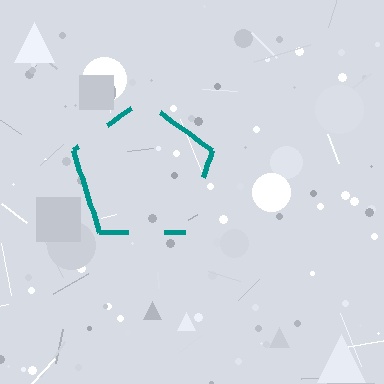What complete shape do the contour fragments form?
The contour fragments form a pentagon.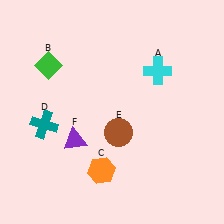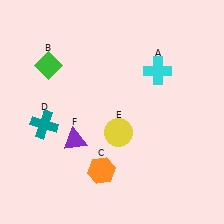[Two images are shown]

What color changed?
The circle (E) changed from brown in Image 1 to yellow in Image 2.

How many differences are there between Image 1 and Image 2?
There is 1 difference between the two images.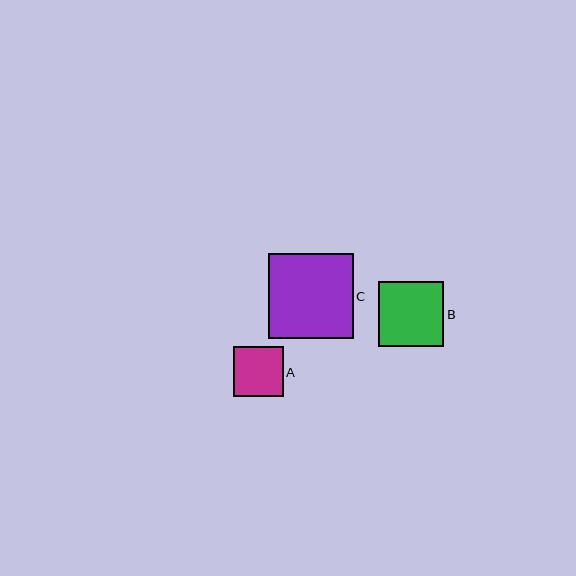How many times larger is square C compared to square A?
Square C is approximately 1.7 times the size of square A.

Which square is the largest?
Square C is the largest with a size of approximately 85 pixels.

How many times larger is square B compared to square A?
Square B is approximately 1.3 times the size of square A.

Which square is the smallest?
Square A is the smallest with a size of approximately 50 pixels.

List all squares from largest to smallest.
From largest to smallest: C, B, A.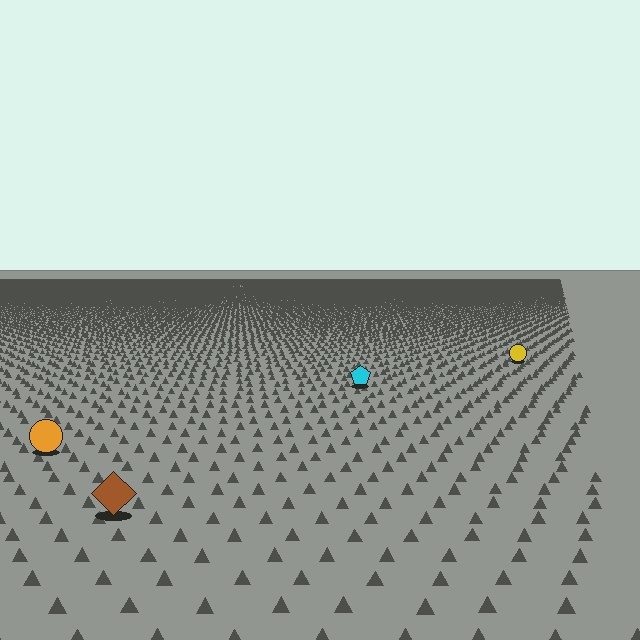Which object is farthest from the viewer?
The yellow circle is farthest from the viewer. It appears smaller and the ground texture around it is denser.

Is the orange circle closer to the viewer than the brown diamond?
No. The brown diamond is closer — you can tell from the texture gradient: the ground texture is coarser near it.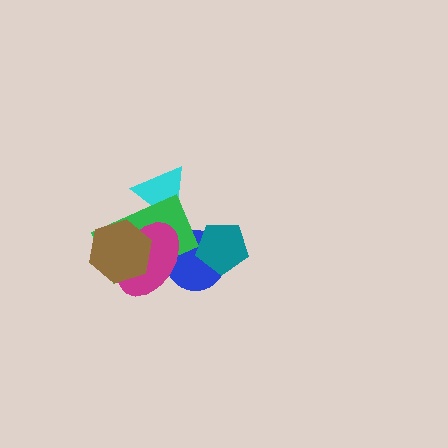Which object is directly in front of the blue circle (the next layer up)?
The green rectangle is directly in front of the blue circle.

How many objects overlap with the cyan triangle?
1 object overlaps with the cyan triangle.